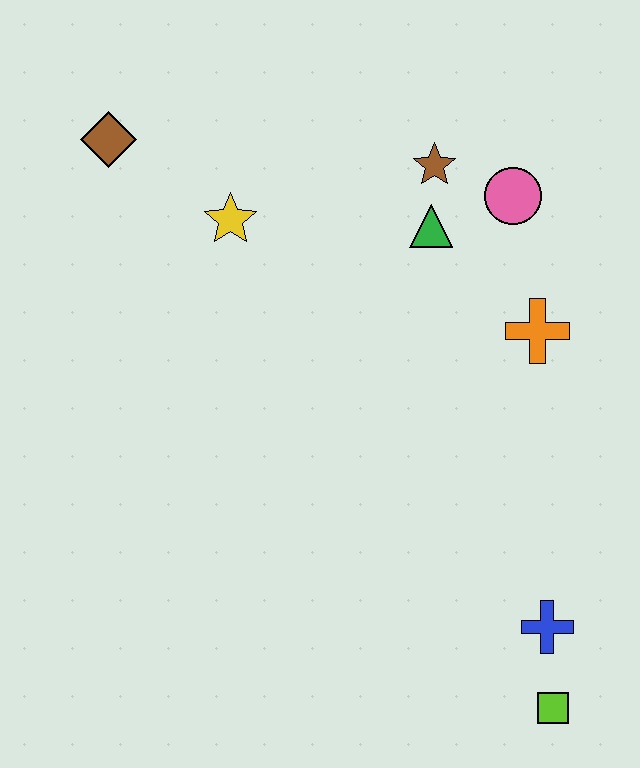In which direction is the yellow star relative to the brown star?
The yellow star is to the left of the brown star.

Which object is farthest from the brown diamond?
The lime square is farthest from the brown diamond.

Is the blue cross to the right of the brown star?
Yes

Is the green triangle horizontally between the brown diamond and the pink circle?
Yes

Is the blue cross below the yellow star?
Yes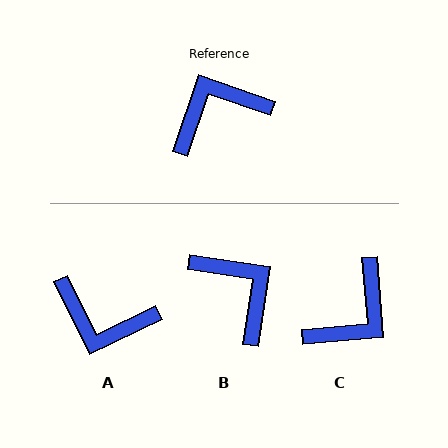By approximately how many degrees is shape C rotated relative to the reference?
Approximately 156 degrees clockwise.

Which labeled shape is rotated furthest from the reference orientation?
C, about 156 degrees away.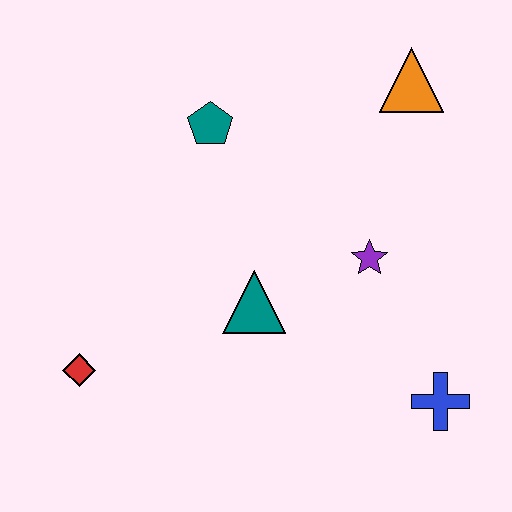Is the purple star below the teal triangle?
No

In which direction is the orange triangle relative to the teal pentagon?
The orange triangle is to the right of the teal pentagon.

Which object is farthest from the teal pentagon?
The blue cross is farthest from the teal pentagon.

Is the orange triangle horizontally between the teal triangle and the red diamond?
No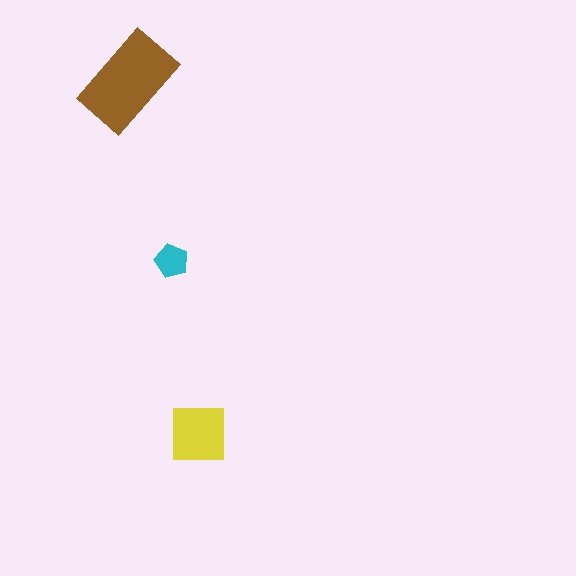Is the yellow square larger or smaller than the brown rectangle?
Smaller.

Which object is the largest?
The brown rectangle.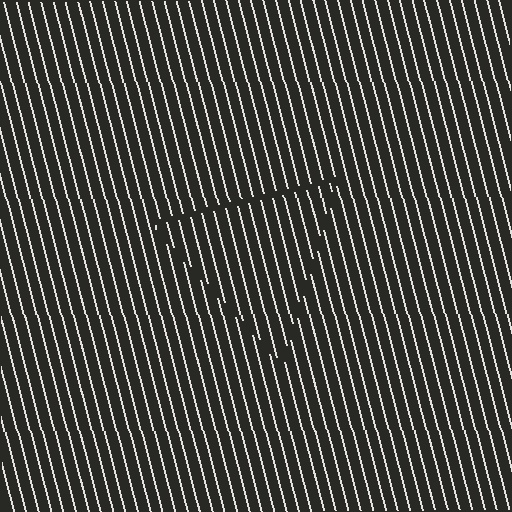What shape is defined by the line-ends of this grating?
An illusory triangle. The interior of the shape contains the same grating, shifted by half a period — the contour is defined by the phase discontinuity where line-ends from the inner and outer gratings abut.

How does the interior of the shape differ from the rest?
The interior of the shape contains the same grating, shifted by half a period — the contour is defined by the phase discontinuity where line-ends from the inner and outer gratings abut.